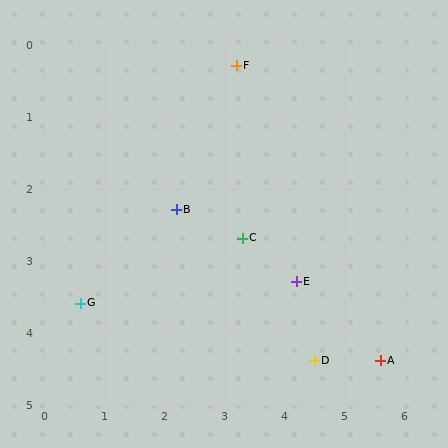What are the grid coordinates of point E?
Point E is at approximately (4.2, 3.3).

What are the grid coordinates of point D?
Point D is at approximately (4.5, 4.4).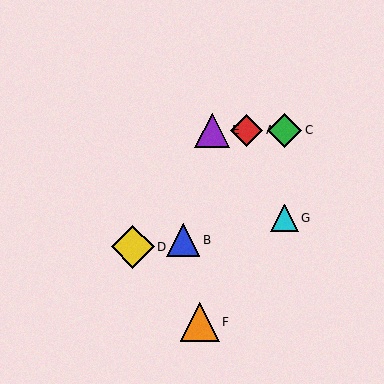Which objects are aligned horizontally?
Objects A, C, E are aligned horizontally.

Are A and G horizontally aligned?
No, A is at y≈130 and G is at y≈218.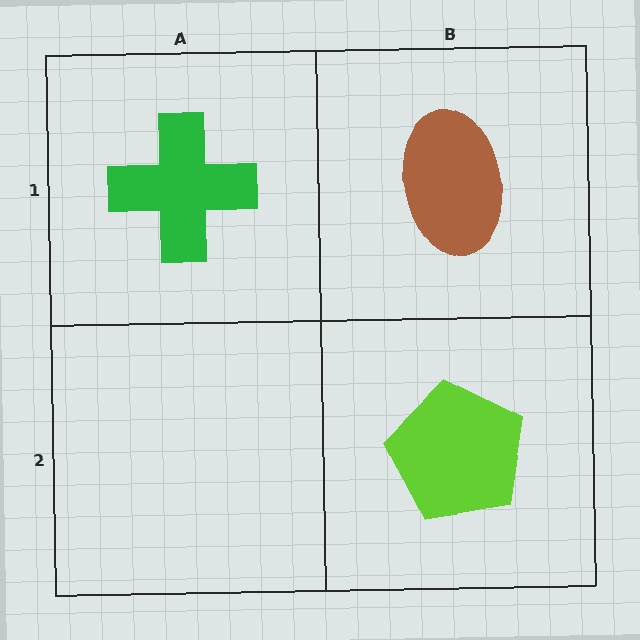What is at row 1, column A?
A green cross.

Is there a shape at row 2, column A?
No, that cell is empty.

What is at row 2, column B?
A lime pentagon.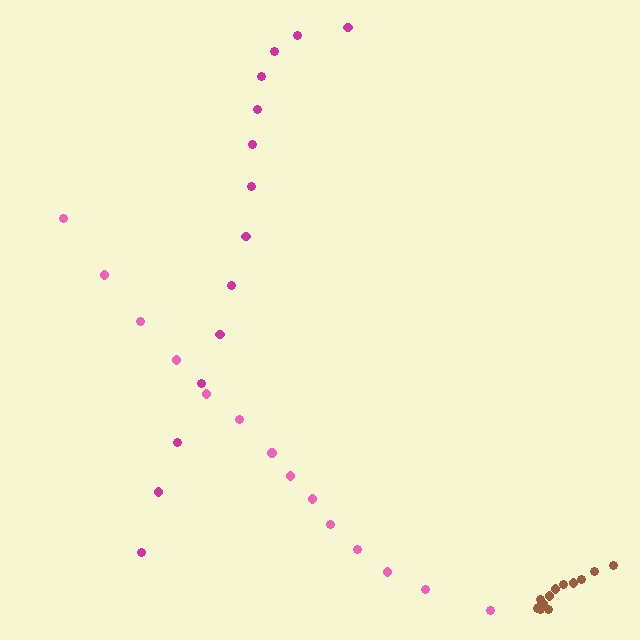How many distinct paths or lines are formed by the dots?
There are 3 distinct paths.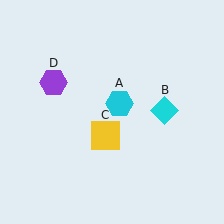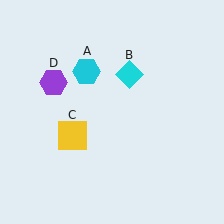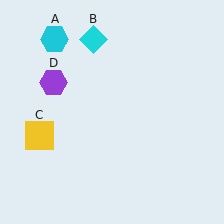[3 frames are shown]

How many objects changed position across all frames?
3 objects changed position: cyan hexagon (object A), cyan diamond (object B), yellow square (object C).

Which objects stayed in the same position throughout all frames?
Purple hexagon (object D) remained stationary.